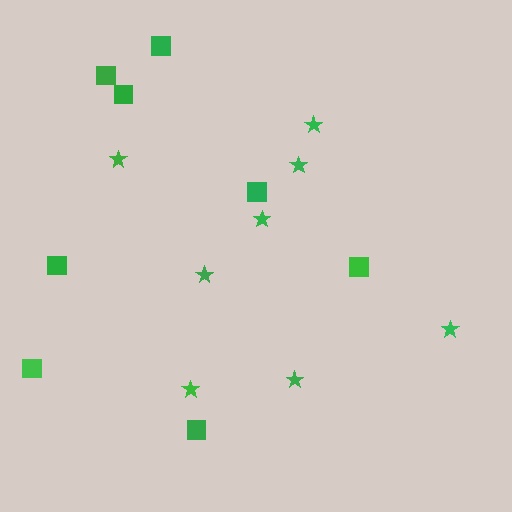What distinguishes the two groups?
There are 2 groups: one group of stars (8) and one group of squares (8).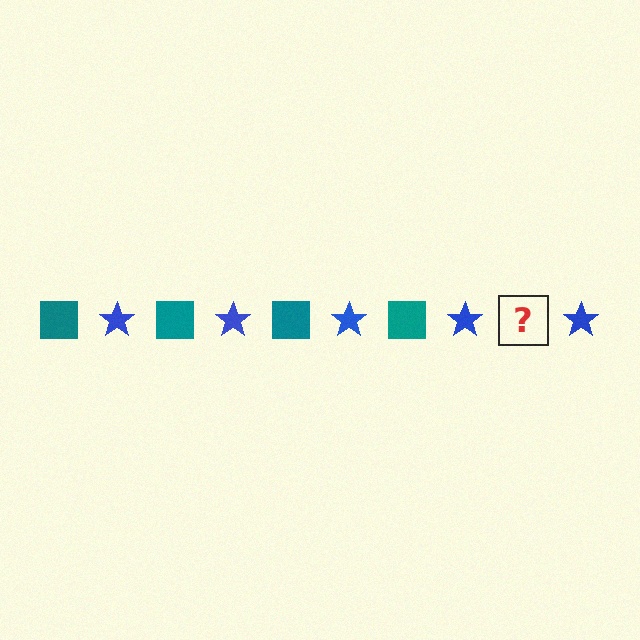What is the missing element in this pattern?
The missing element is a teal square.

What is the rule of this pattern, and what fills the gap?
The rule is that the pattern alternates between teal square and blue star. The gap should be filled with a teal square.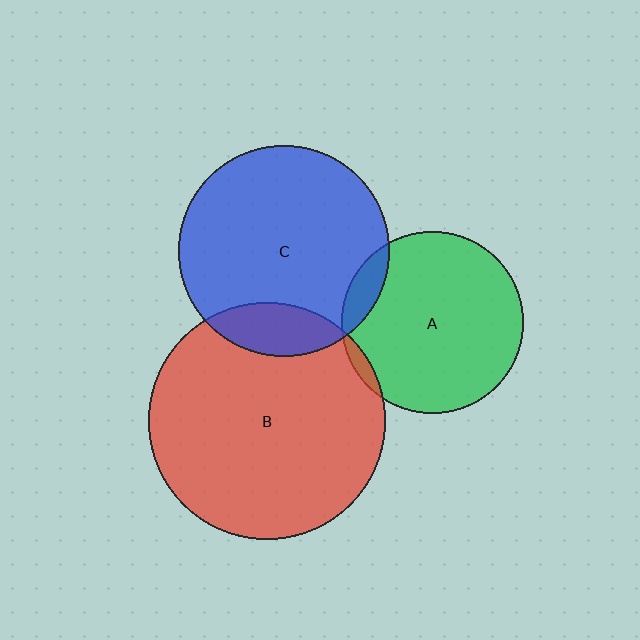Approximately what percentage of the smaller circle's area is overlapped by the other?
Approximately 15%.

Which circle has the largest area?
Circle B (red).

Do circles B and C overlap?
Yes.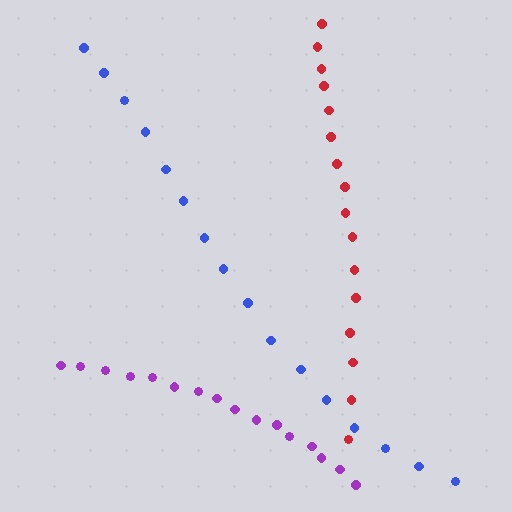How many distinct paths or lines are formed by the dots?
There are 3 distinct paths.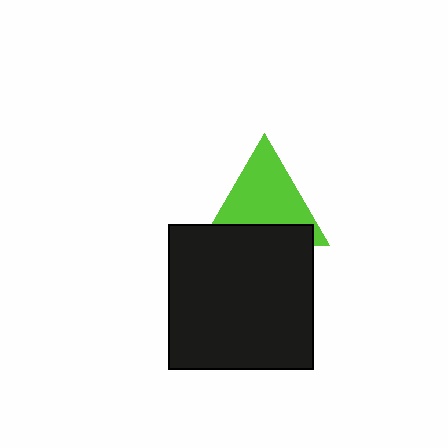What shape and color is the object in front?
The object in front is a black square.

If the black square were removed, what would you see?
You would see the complete lime triangle.